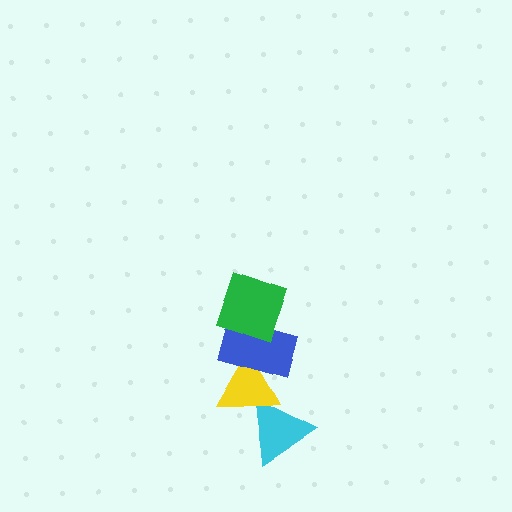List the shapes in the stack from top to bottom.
From top to bottom: the green square, the blue rectangle, the yellow triangle, the cyan triangle.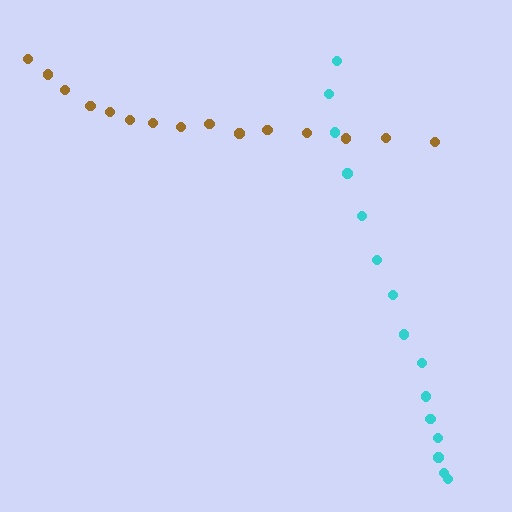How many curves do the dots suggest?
There are 2 distinct paths.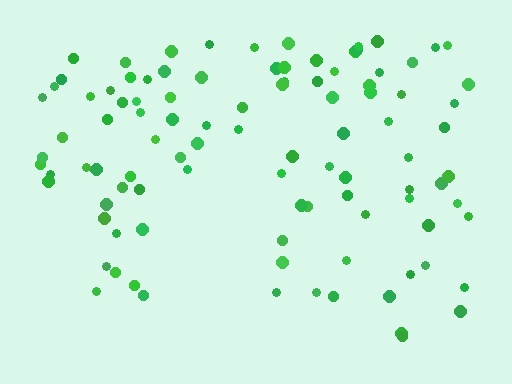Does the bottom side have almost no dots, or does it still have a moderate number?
Still a moderate number, just noticeably fewer than the top.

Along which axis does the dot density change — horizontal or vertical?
Vertical.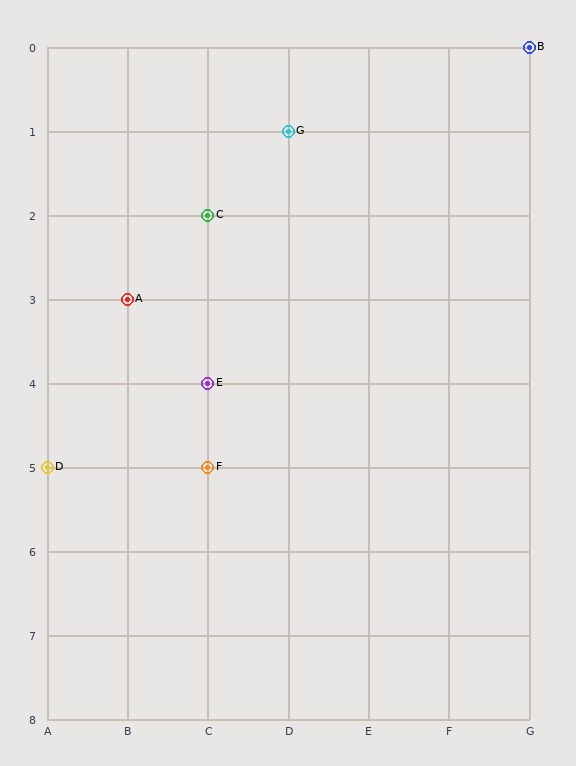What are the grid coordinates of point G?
Point G is at grid coordinates (D, 1).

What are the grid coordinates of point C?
Point C is at grid coordinates (C, 2).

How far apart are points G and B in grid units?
Points G and B are 3 columns and 1 row apart (about 3.2 grid units diagonally).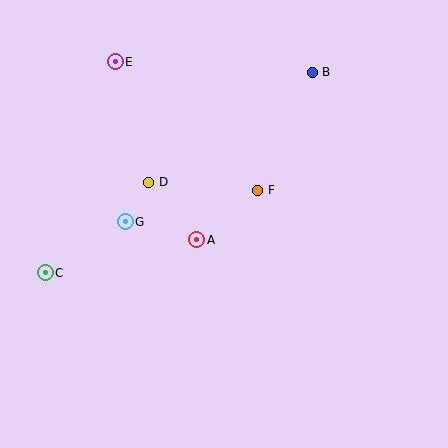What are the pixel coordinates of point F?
Point F is at (258, 190).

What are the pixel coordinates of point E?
Point E is at (115, 62).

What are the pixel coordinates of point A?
Point A is at (197, 240).